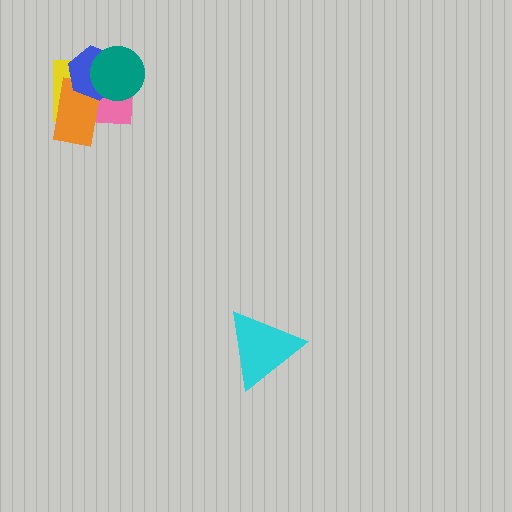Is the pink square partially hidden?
Yes, it is partially covered by another shape.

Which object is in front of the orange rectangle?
The blue hexagon is in front of the orange rectangle.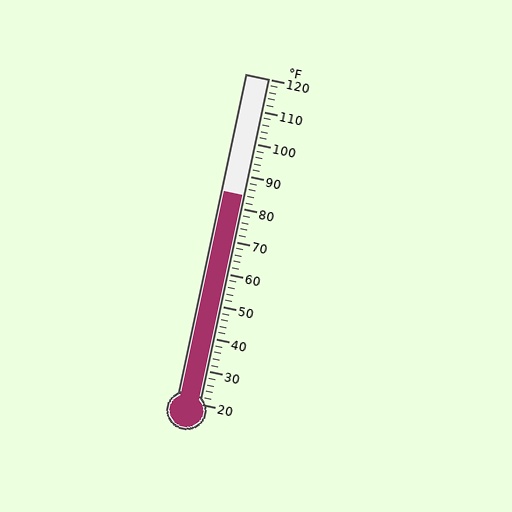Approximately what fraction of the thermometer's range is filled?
The thermometer is filled to approximately 65% of its range.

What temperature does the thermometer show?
The thermometer shows approximately 84°F.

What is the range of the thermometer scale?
The thermometer scale ranges from 20°F to 120°F.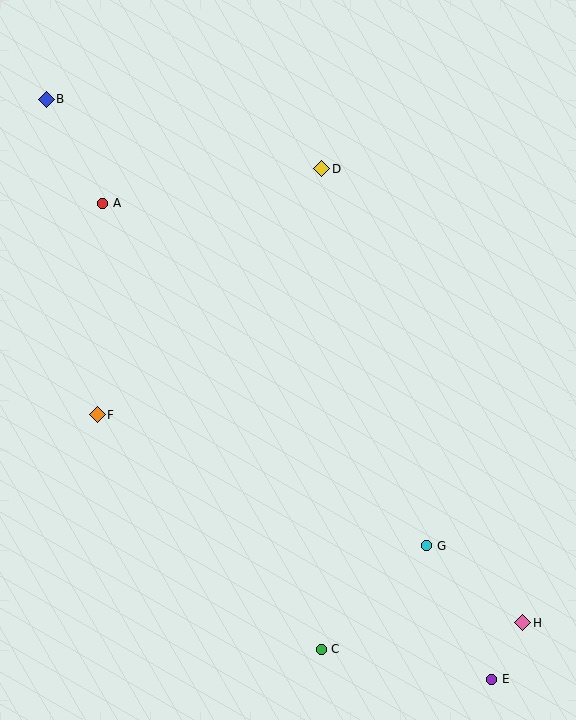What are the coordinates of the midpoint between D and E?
The midpoint between D and E is at (407, 424).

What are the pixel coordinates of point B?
Point B is at (46, 99).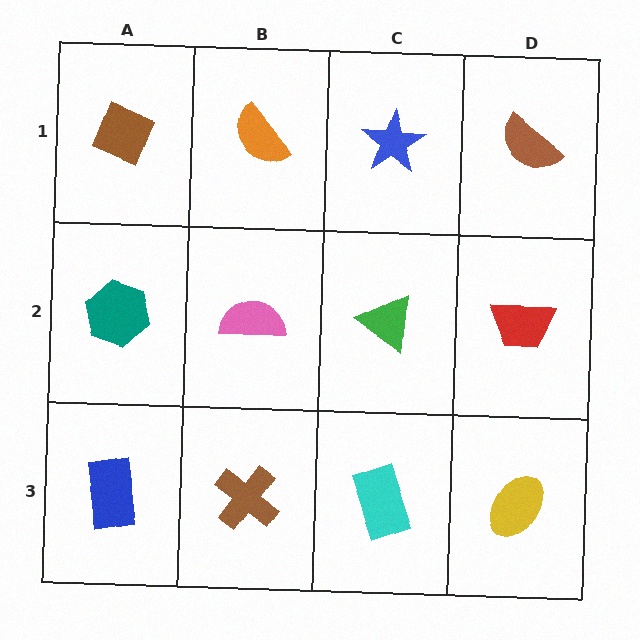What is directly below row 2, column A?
A blue rectangle.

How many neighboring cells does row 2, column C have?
4.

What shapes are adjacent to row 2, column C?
A blue star (row 1, column C), a cyan rectangle (row 3, column C), a pink semicircle (row 2, column B), a red trapezoid (row 2, column D).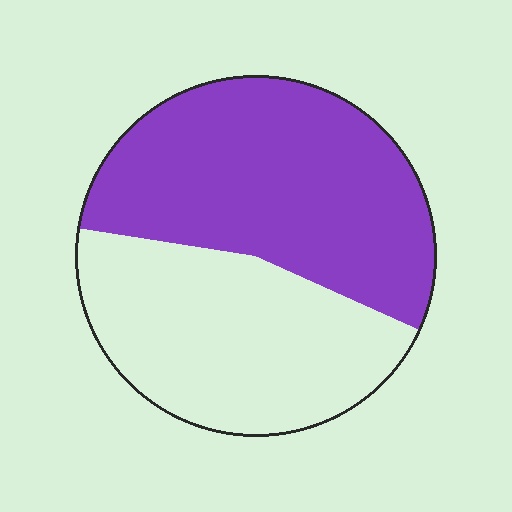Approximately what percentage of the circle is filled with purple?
Approximately 55%.